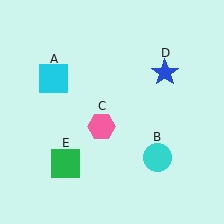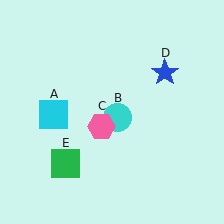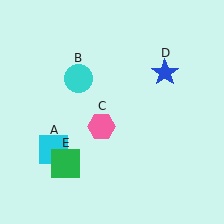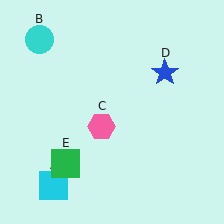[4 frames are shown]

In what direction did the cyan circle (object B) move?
The cyan circle (object B) moved up and to the left.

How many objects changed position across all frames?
2 objects changed position: cyan square (object A), cyan circle (object B).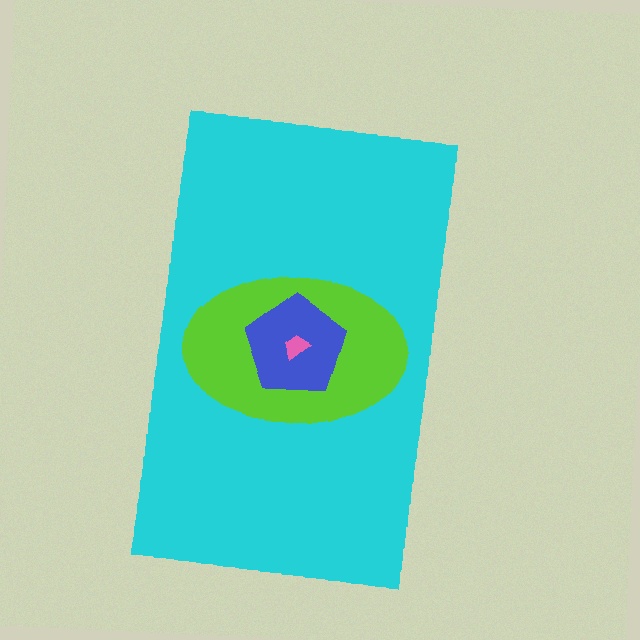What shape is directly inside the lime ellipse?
The blue pentagon.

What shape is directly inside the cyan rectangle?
The lime ellipse.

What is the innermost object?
The pink trapezoid.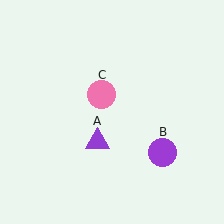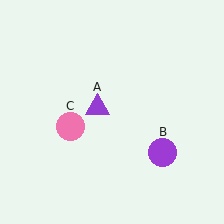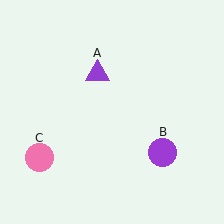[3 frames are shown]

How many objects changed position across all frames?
2 objects changed position: purple triangle (object A), pink circle (object C).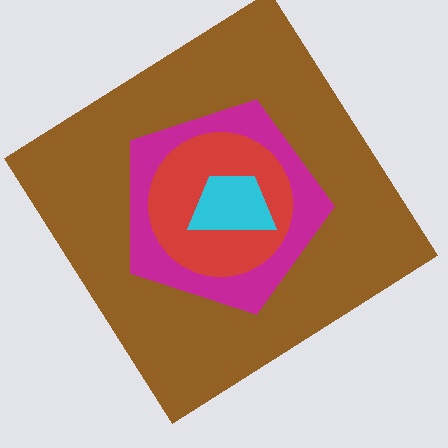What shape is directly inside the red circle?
The cyan trapezoid.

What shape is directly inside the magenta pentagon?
The red circle.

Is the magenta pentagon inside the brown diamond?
Yes.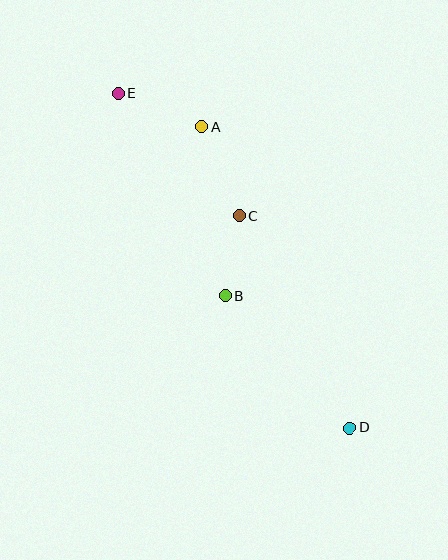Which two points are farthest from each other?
Points D and E are farthest from each other.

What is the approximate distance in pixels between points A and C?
The distance between A and C is approximately 96 pixels.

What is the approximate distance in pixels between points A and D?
The distance between A and D is approximately 335 pixels.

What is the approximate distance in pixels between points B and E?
The distance between B and E is approximately 229 pixels.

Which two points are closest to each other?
Points B and C are closest to each other.